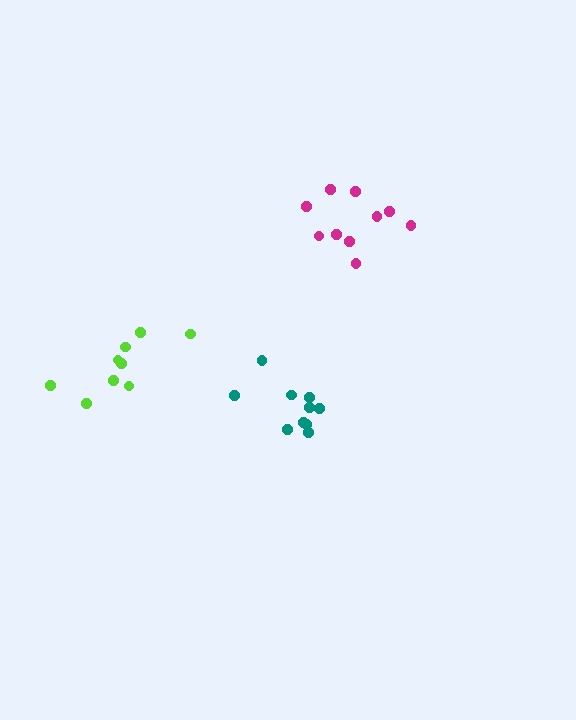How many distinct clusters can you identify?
There are 3 distinct clusters.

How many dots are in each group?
Group 1: 9 dots, Group 2: 10 dots, Group 3: 10 dots (29 total).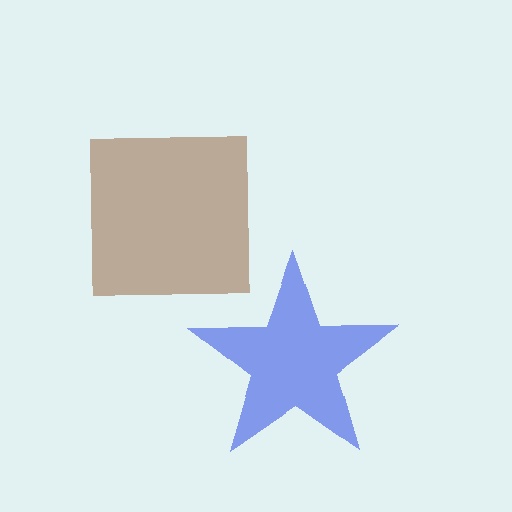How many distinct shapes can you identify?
There are 2 distinct shapes: a brown square, a blue star.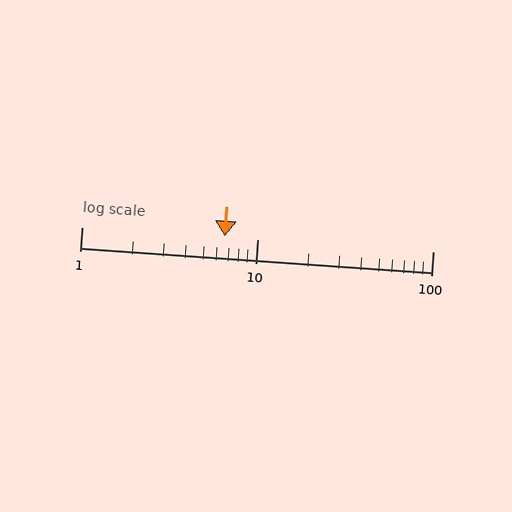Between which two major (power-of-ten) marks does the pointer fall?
The pointer is between 1 and 10.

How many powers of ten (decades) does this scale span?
The scale spans 2 decades, from 1 to 100.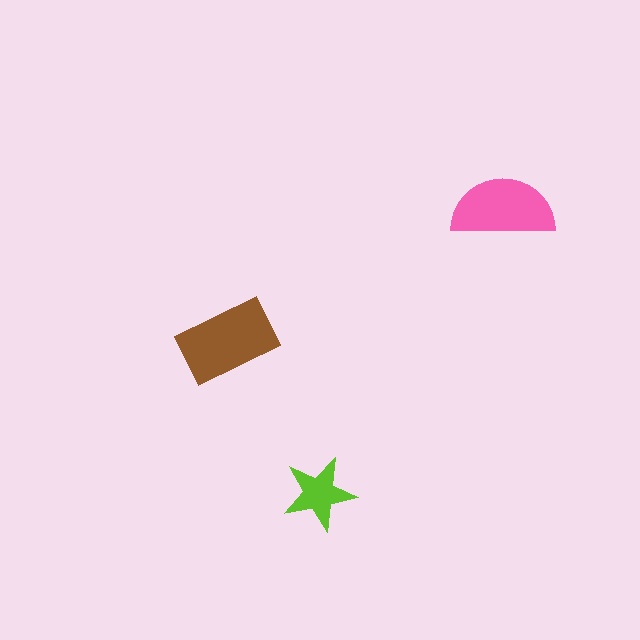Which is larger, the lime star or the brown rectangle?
The brown rectangle.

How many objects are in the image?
There are 3 objects in the image.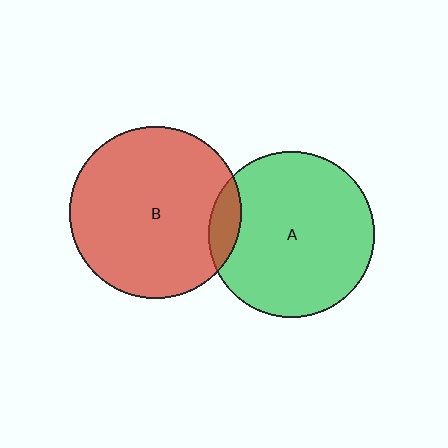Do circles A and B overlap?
Yes.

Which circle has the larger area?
Circle B (red).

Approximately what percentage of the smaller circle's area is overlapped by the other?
Approximately 10%.